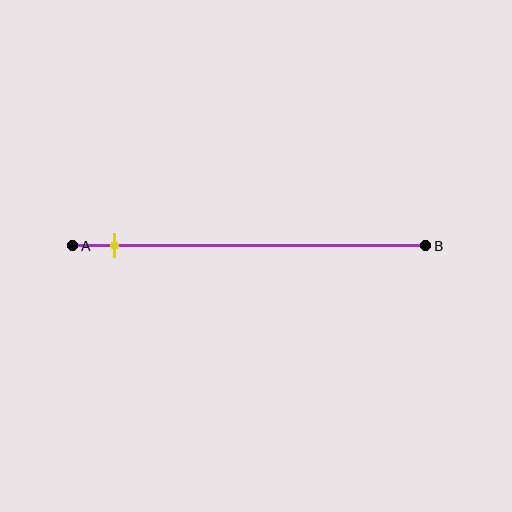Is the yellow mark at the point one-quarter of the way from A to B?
No, the mark is at about 10% from A, not at the 25% one-quarter point.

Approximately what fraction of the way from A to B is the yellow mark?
The yellow mark is approximately 10% of the way from A to B.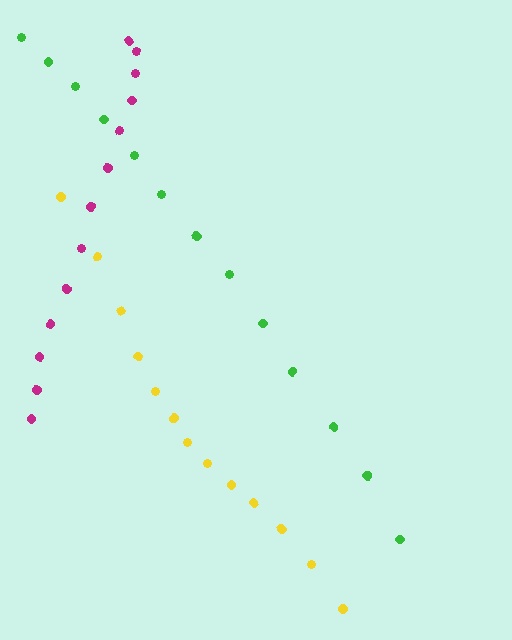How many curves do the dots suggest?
There are 3 distinct paths.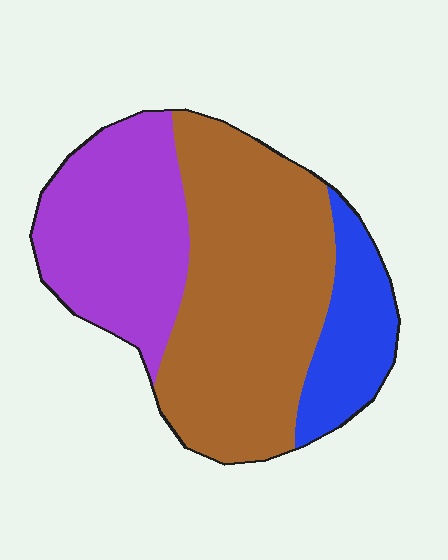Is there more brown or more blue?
Brown.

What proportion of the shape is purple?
Purple takes up about one third (1/3) of the shape.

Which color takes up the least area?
Blue, at roughly 15%.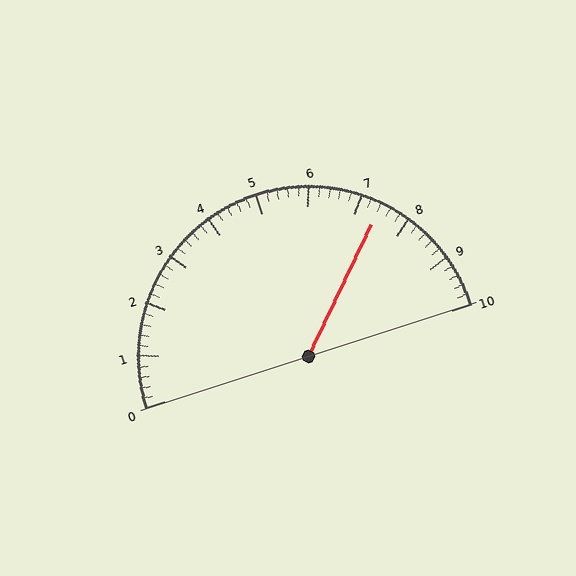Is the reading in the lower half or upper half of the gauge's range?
The reading is in the upper half of the range (0 to 10).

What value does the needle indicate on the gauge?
The needle indicates approximately 7.4.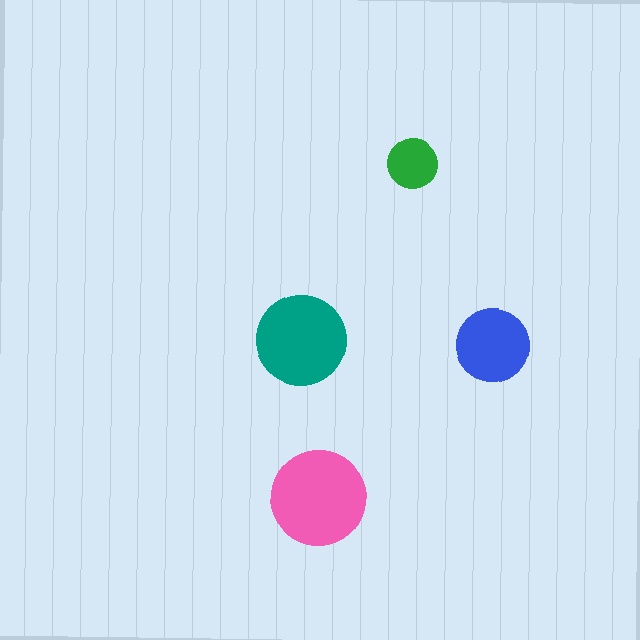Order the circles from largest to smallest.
the pink one, the teal one, the blue one, the green one.